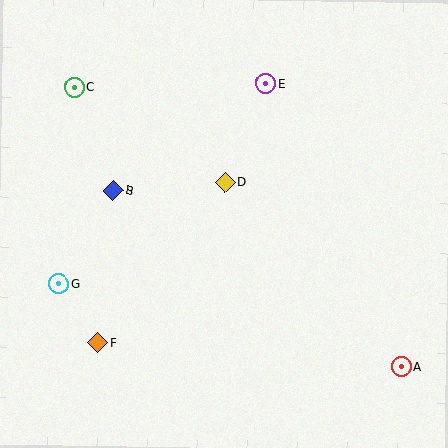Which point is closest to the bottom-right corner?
Point A is closest to the bottom-right corner.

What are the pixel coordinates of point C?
Point C is at (75, 87).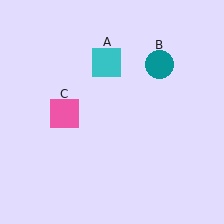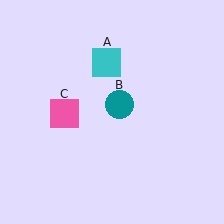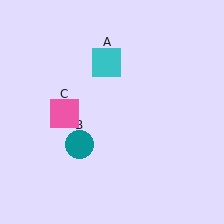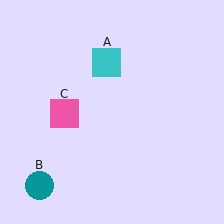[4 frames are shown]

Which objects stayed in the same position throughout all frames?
Cyan square (object A) and pink square (object C) remained stationary.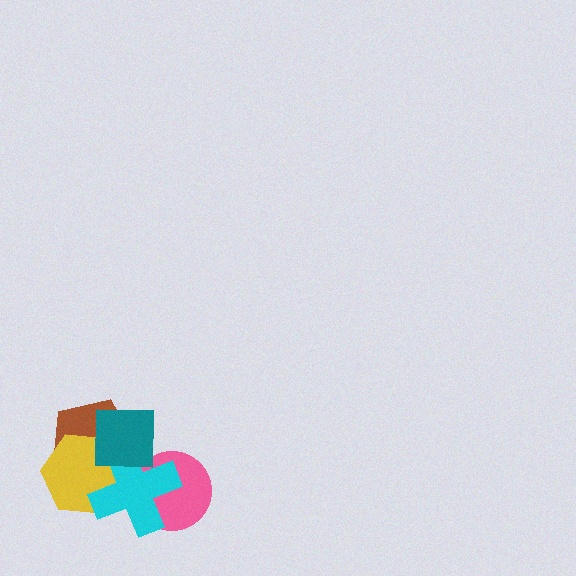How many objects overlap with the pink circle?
1 object overlaps with the pink circle.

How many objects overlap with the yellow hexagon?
3 objects overlap with the yellow hexagon.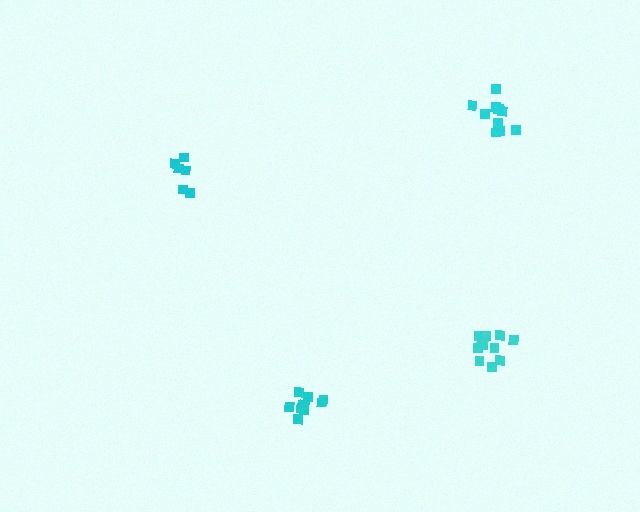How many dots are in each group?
Group 1: 11 dots, Group 2: 10 dots, Group 3: 6 dots, Group 4: 10 dots (37 total).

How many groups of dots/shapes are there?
There are 4 groups.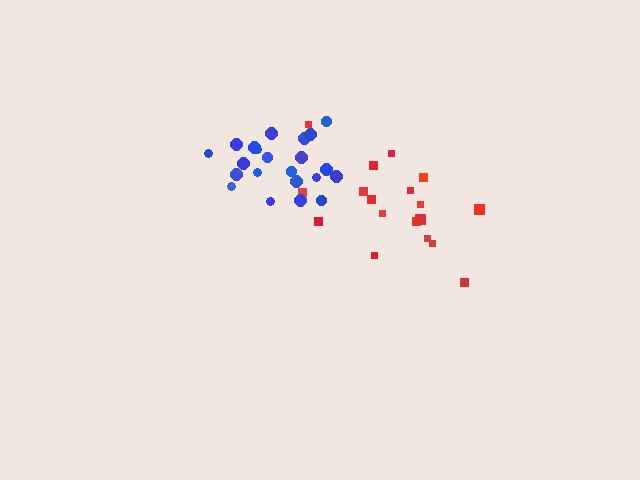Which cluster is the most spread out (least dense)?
Red.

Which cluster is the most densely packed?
Blue.